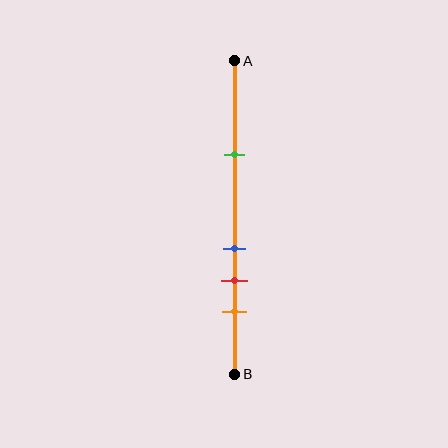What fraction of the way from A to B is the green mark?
The green mark is approximately 30% (0.3) of the way from A to B.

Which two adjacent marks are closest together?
The blue and red marks are the closest adjacent pair.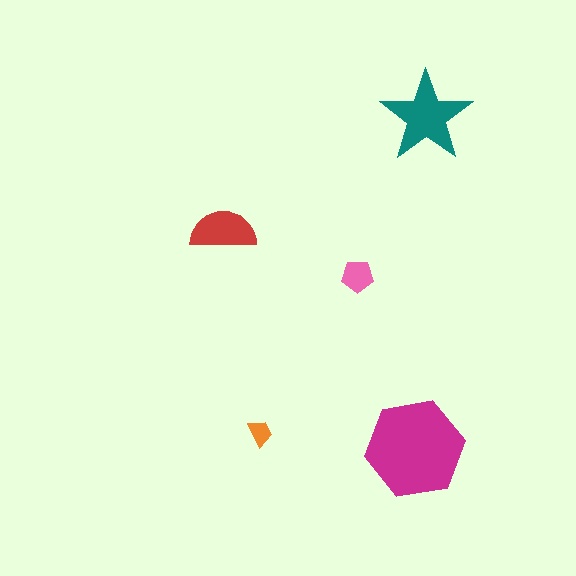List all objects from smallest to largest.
The orange trapezoid, the pink pentagon, the red semicircle, the teal star, the magenta hexagon.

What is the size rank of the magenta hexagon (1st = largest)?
1st.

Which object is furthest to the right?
The teal star is rightmost.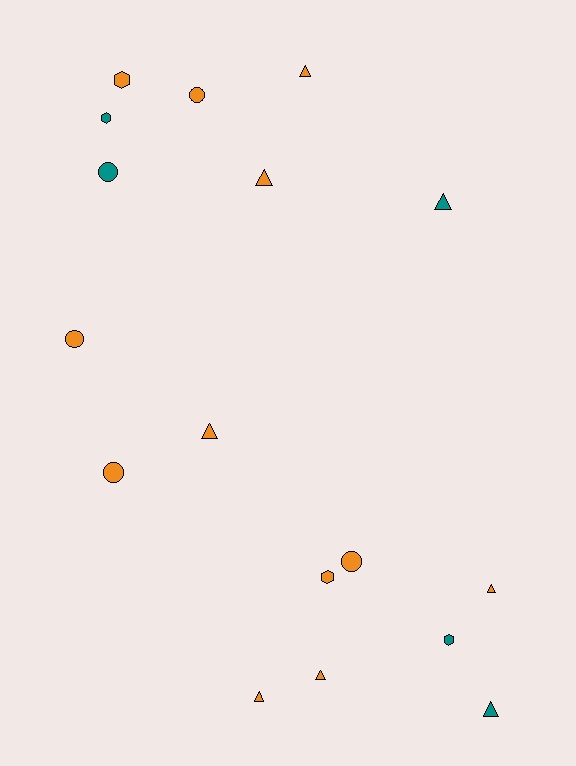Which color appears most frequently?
Orange, with 12 objects.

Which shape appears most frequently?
Triangle, with 8 objects.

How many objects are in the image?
There are 17 objects.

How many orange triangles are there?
There are 6 orange triangles.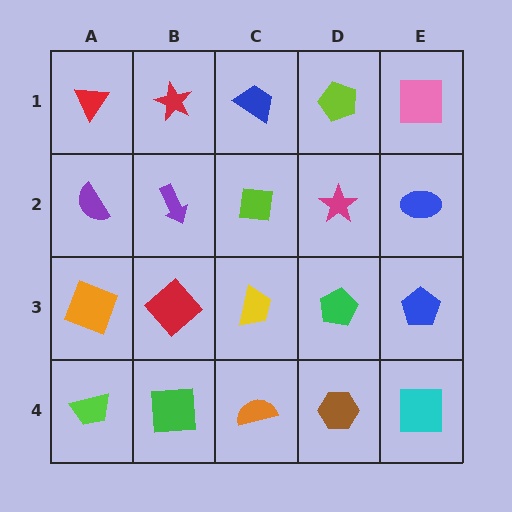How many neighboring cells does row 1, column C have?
3.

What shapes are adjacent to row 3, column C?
A lime square (row 2, column C), an orange semicircle (row 4, column C), a red diamond (row 3, column B), a green pentagon (row 3, column D).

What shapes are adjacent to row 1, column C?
A lime square (row 2, column C), a red star (row 1, column B), a lime pentagon (row 1, column D).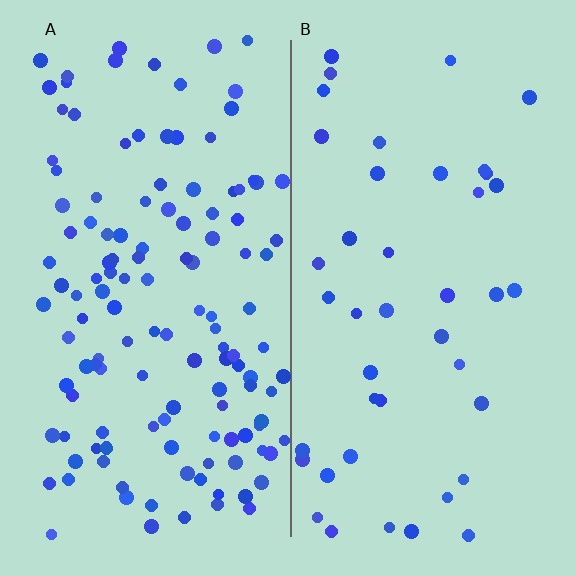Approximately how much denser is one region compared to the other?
Approximately 3.1× — region A over region B.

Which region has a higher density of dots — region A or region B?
A (the left).